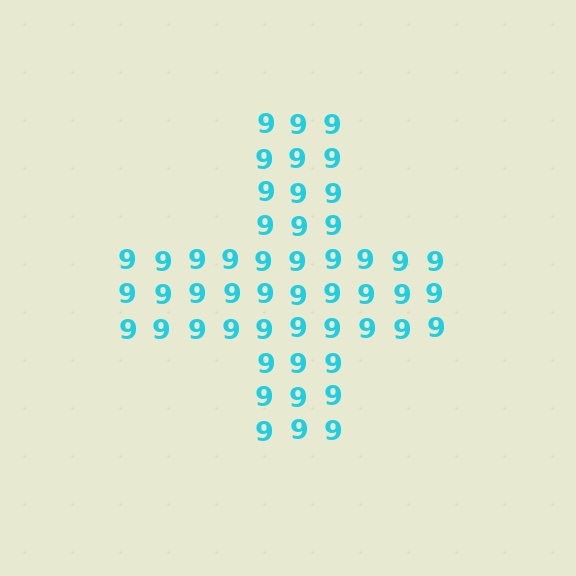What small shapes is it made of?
It is made of small digit 9's.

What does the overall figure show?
The overall figure shows a cross.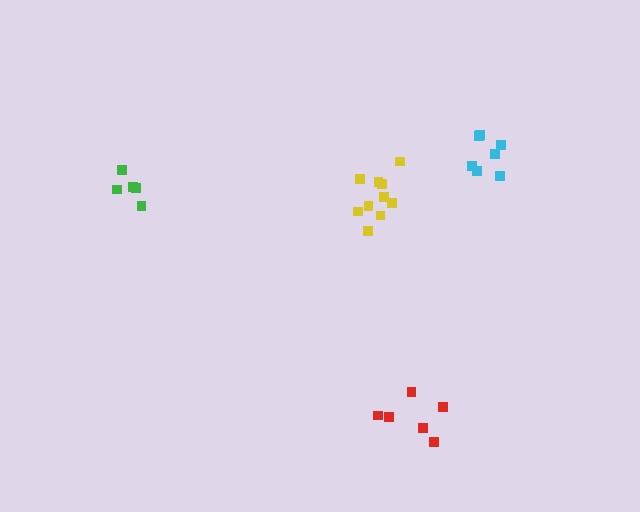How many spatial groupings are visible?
There are 4 spatial groupings.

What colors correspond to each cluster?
The clusters are colored: cyan, yellow, green, red.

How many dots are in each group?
Group 1: 7 dots, Group 2: 10 dots, Group 3: 6 dots, Group 4: 6 dots (29 total).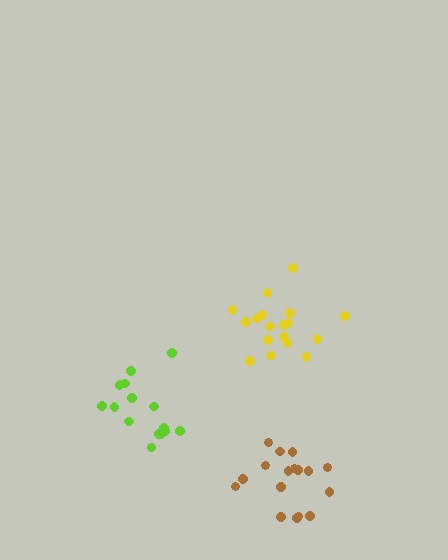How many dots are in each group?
Group 1: 15 dots, Group 2: 18 dots, Group 3: 17 dots (50 total).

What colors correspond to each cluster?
The clusters are colored: lime, yellow, brown.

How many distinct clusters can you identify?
There are 3 distinct clusters.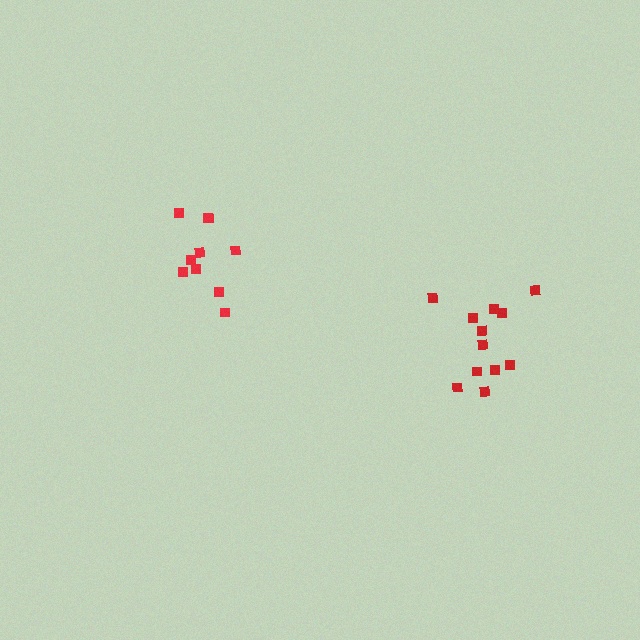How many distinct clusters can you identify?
There are 2 distinct clusters.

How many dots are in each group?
Group 1: 10 dots, Group 2: 12 dots (22 total).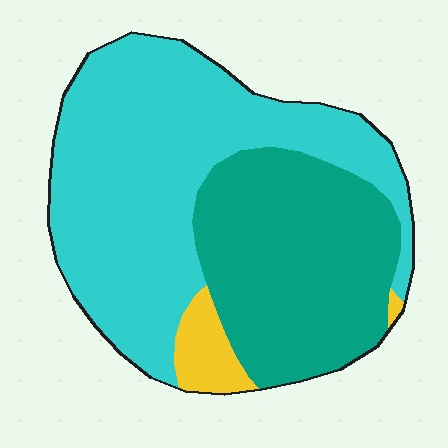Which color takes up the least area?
Yellow, at roughly 5%.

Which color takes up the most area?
Cyan, at roughly 55%.